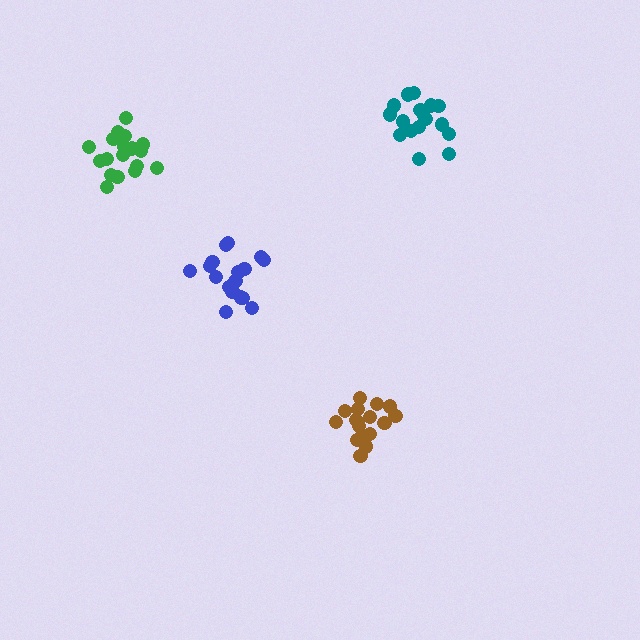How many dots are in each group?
Group 1: 18 dots, Group 2: 17 dots, Group 3: 17 dots, Group 4: 18 dots (70 total).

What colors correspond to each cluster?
The clusters are colored: blue, teal, brown, green.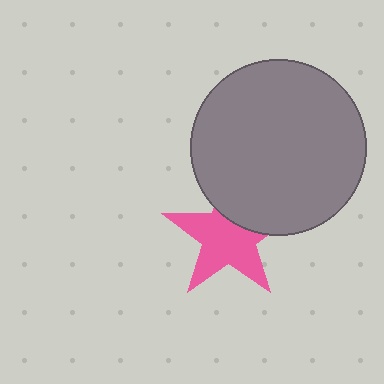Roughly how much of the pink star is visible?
Most of it is visible (roughly 69%).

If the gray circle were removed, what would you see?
You would see the complete pink star.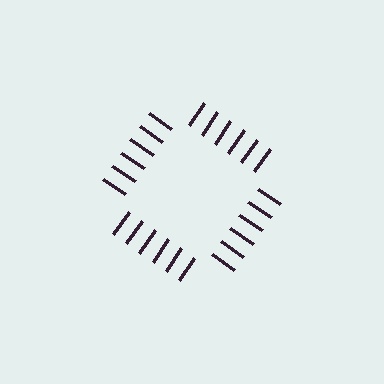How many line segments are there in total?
24 — 6 along each of the 4 edges.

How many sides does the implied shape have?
4 sides — the line-ends trace a square.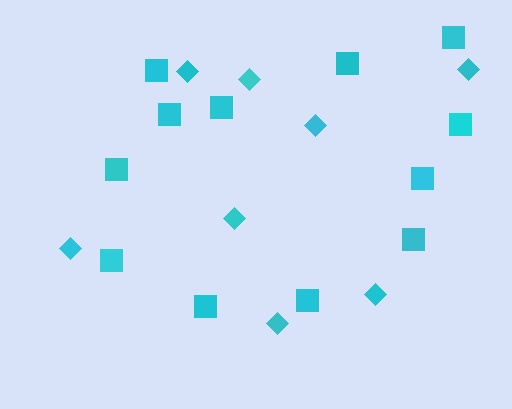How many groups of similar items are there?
There are 2 groups: one group of squares (12) and one group of diamonds (8).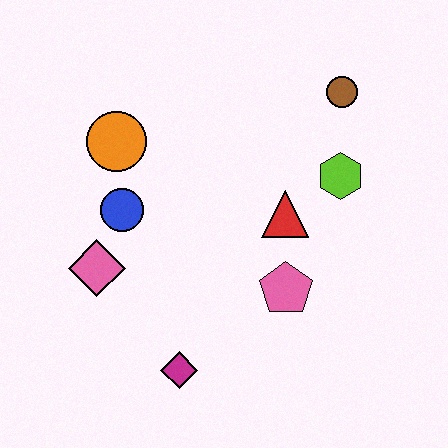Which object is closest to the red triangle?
The lime hexagon is closest to the red triangle.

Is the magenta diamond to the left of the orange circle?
No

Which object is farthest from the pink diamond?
The brown circle is farthest from the pink diamond.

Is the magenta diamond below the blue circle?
Yes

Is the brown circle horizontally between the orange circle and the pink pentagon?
No